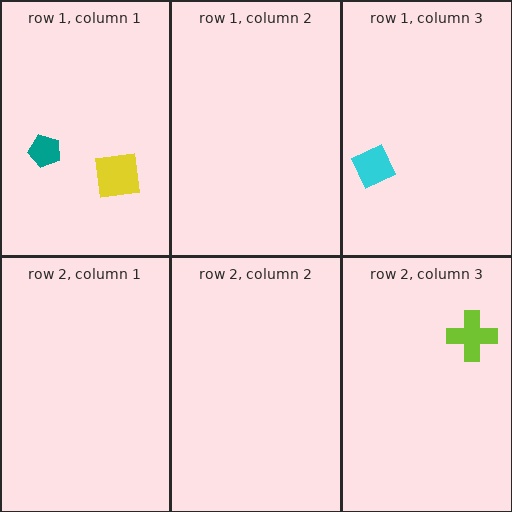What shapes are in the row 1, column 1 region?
The yellow square, the teal pentagon.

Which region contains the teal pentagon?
The row 1, column 1 region.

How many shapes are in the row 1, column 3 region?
1.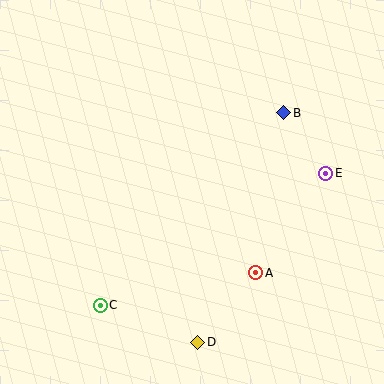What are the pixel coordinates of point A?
Point A is at (256, 273).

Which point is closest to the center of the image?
Point A at (256, 273) is closest to the center.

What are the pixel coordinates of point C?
Point C is at (100, 305).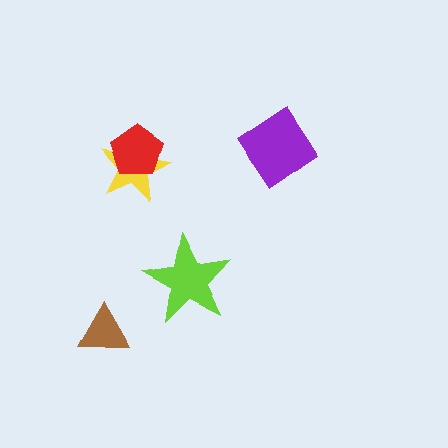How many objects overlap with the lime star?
0 objects overlap with the lime star.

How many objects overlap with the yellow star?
1 object overlaps with the yellow star.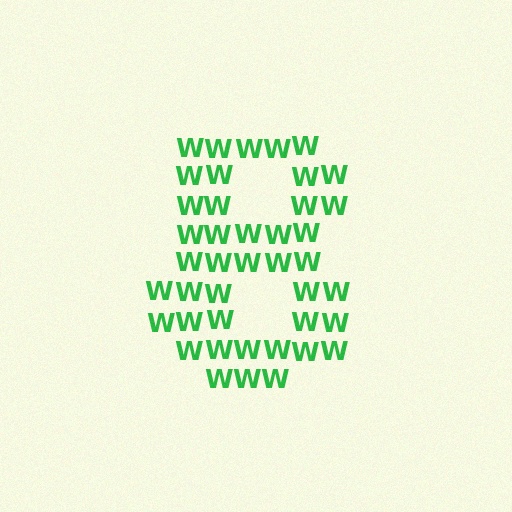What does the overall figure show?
The overall figure shows the digit 8.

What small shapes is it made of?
It is made of small letter W's.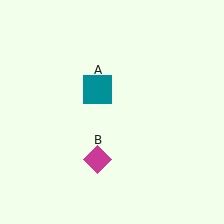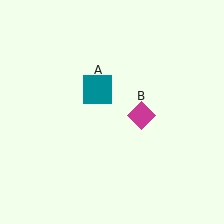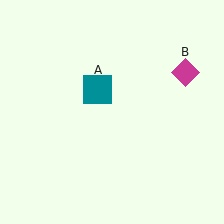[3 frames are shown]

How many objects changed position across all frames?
1 object changed position: magenta diamond (object B).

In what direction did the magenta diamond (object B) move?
The magenta diamond (object B) moved up and to the right.